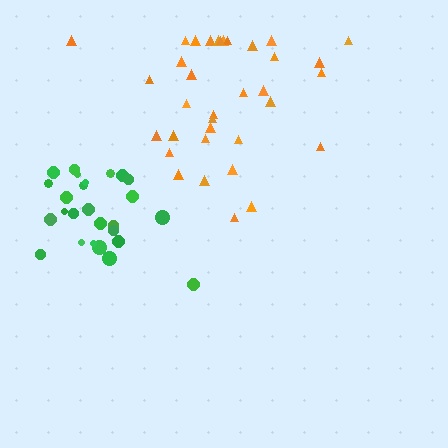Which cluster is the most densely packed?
Green.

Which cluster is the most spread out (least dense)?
Orange.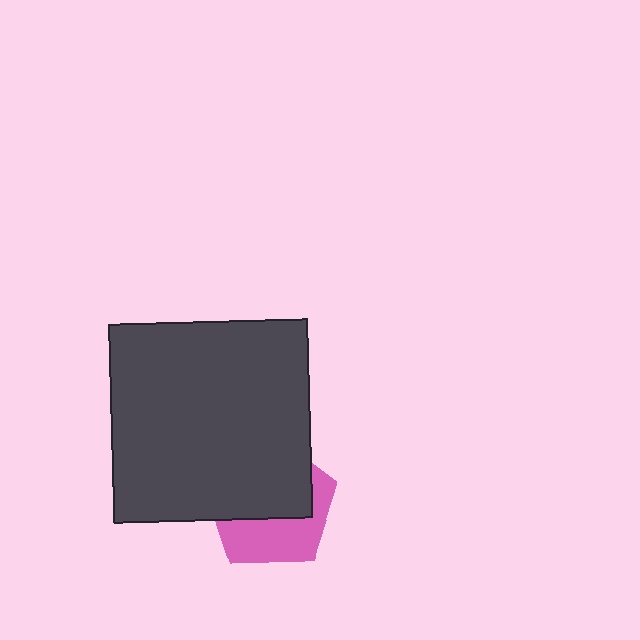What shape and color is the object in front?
The object in front is a dark gray square.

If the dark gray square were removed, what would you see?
You would see the complete pink pentagon.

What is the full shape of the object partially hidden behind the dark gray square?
The partially hidden object is a pink pentagon.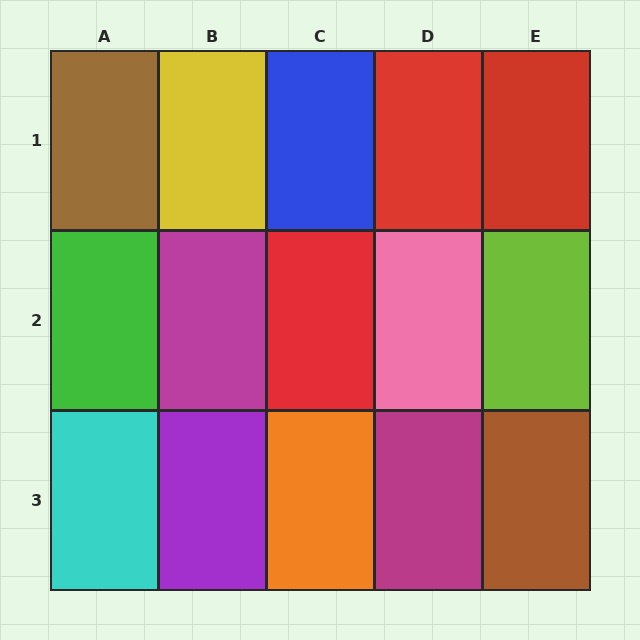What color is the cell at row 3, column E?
Brown.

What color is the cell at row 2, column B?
Magenta.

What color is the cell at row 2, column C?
Red.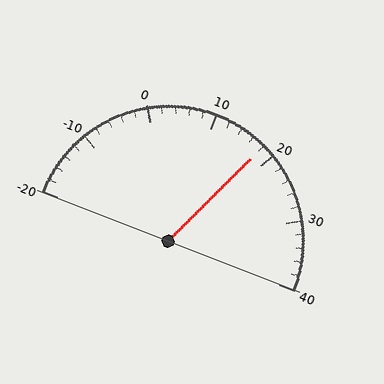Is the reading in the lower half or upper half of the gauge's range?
The reading is in the upper half of the range (-20 to 40).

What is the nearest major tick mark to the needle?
The nearest major tick mark is 20.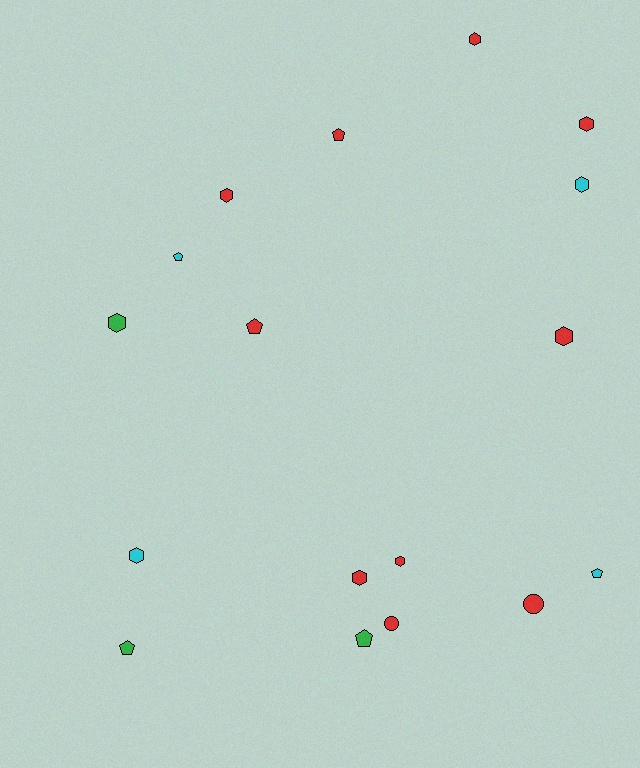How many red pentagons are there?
There are 2 red pentagons.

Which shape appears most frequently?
Hexagon, with 9 objects.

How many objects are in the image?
There are 17 objects.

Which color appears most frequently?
Red, with 10 objects.